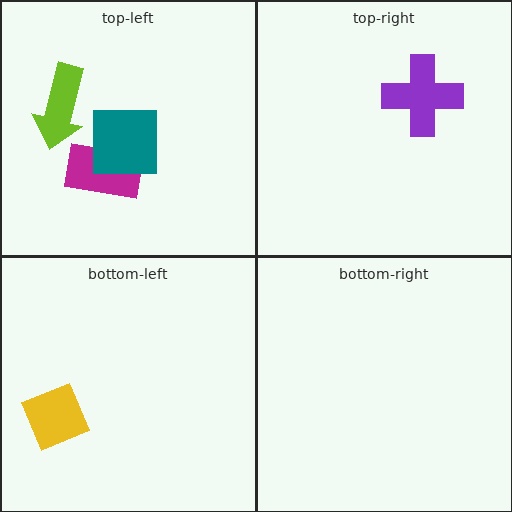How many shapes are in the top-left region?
3.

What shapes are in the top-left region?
The lime arrow, the magenta rectangle, the teal square.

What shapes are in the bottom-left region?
The yellow diamond.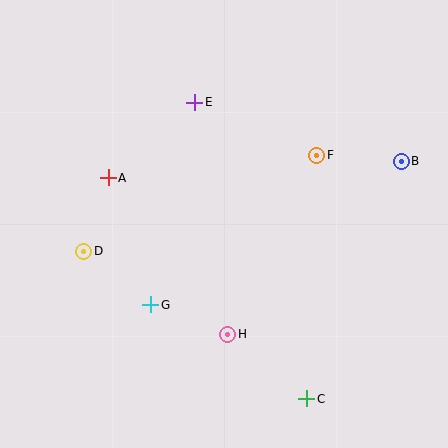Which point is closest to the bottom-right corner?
Point C is closest to the bottom-right corner.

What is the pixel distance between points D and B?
The distance between D and B is 330 pixels.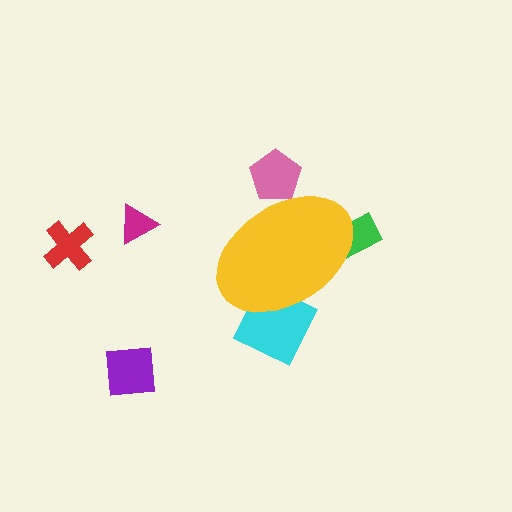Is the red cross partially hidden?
No, the red cross is fully visible.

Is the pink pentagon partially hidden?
Yes, the pink pentagon is partially hidden behind the yellow ellipse.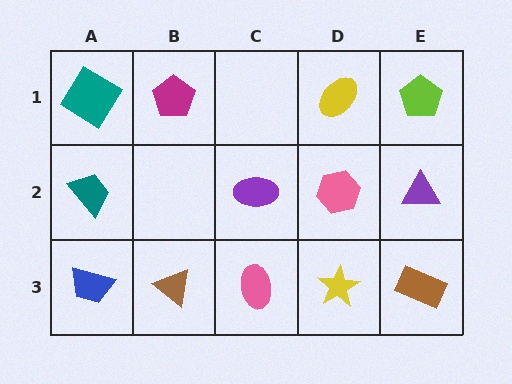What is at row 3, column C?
A pink ellipse.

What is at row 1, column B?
A magenta pentagon.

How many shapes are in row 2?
4 shapes.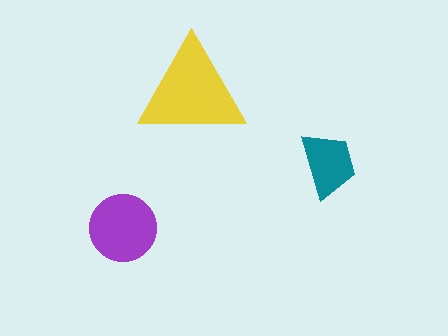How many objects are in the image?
There are 3 objects in the image.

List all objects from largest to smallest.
The yellow triangle, the purple circle, the teal trapezoid.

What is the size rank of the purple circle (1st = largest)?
2nd.